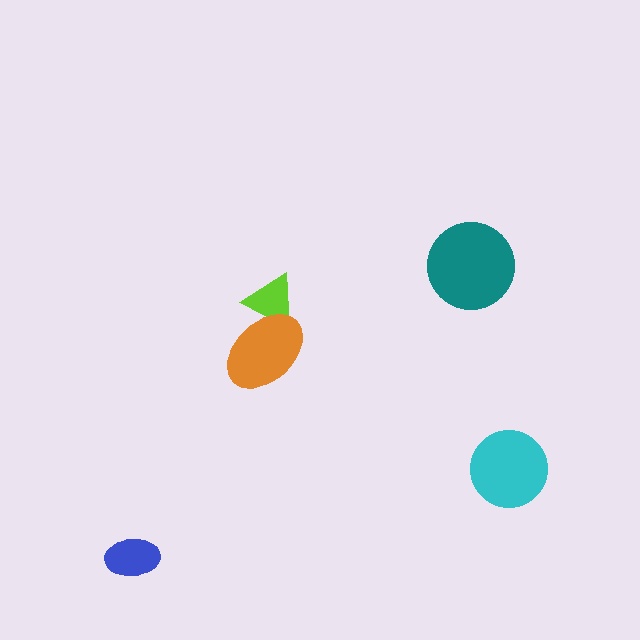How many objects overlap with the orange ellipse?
1 object overlaps with the orange ellipse.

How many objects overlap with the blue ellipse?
0 objects overlap with the blue ellipse.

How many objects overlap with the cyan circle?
0 objects overlap with the cyan circle.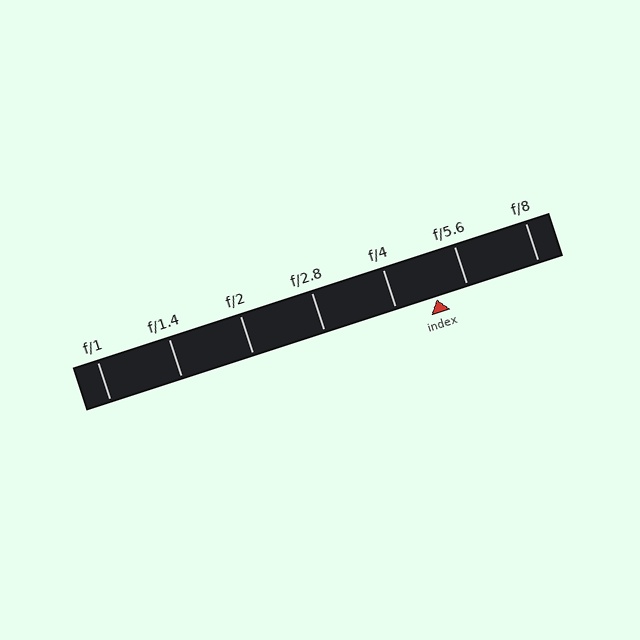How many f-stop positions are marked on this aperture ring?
There are 7 f-stop positions marked.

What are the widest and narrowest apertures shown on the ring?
The widest aperture shown is f/1 and the narrowest is f/8.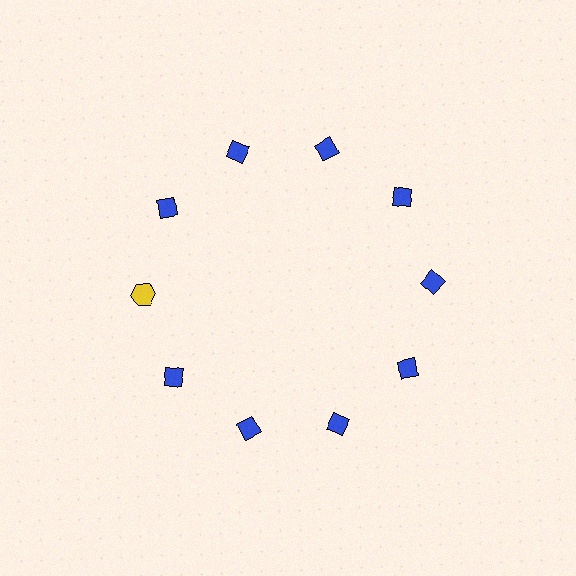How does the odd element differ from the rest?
It differs in both color (yellow instead of blue) and shape (hexagon instead of diamond).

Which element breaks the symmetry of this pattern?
The yellow hexagon at roughly the 9 o'clock position breaks the symmetry. All other shapes are blue diamonds.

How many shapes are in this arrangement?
There are 10 shapes arranged in a ring pattern.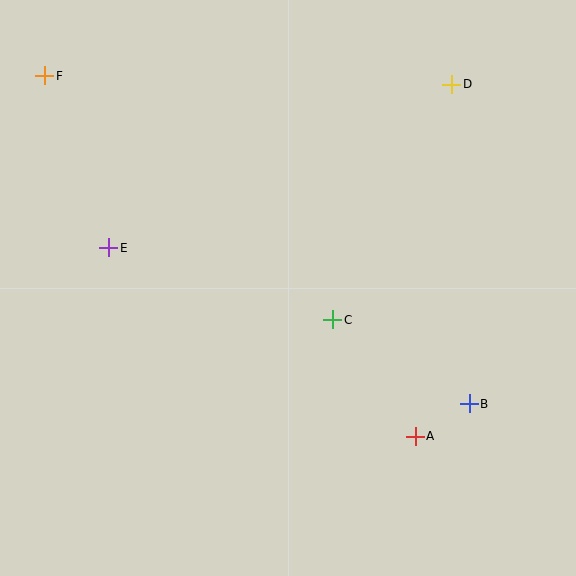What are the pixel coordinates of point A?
Point A is at (415, 436).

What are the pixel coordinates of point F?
Point F is at (45, 76).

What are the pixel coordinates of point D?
Point D is at (452, 84).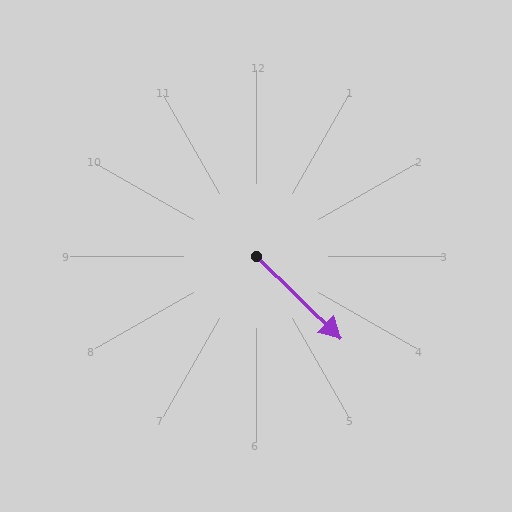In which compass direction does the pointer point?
Southeast.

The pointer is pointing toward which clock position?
Roughly 4 o'clock.